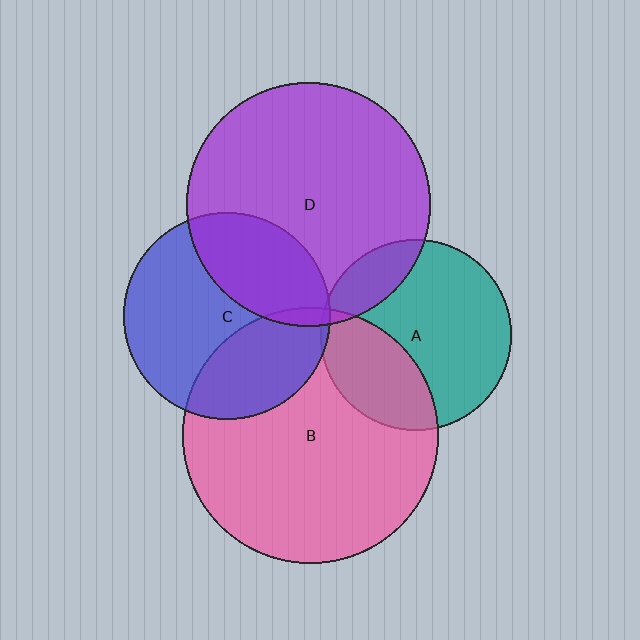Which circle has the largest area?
Circle B (pink).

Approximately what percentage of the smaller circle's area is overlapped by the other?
Approximately 30%.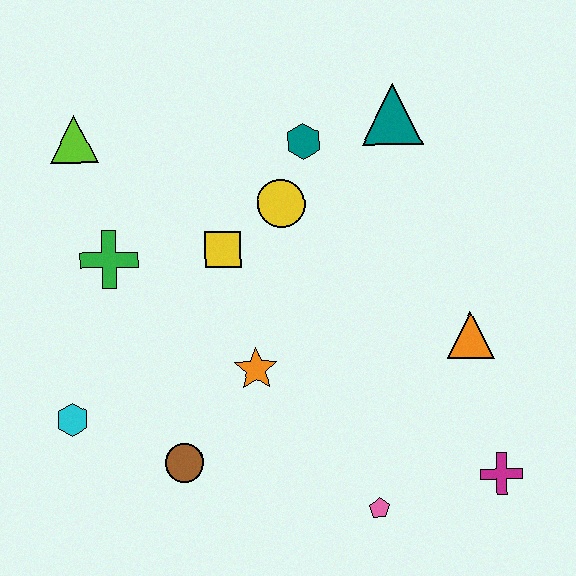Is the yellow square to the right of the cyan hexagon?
Yes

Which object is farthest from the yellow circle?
The magenta cross is farthest from the yellow circle.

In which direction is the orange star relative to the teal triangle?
The orange star is below the teal triangle.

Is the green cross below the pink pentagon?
No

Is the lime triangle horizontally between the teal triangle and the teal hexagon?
No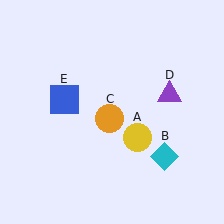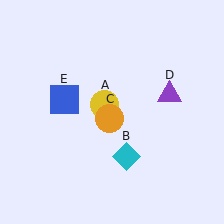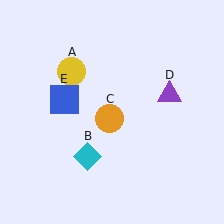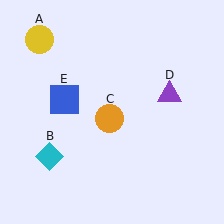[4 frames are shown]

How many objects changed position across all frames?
2 objects changed position: yellow circle (object A), cyan diamond (object B).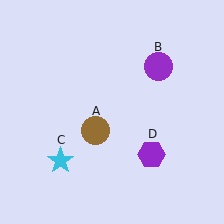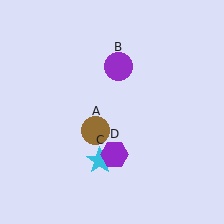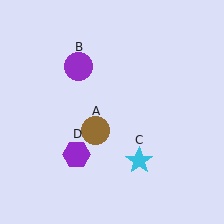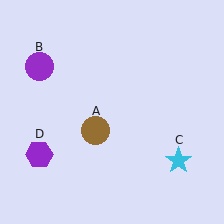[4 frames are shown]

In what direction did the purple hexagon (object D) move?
The purple hexagon (object D) moved left.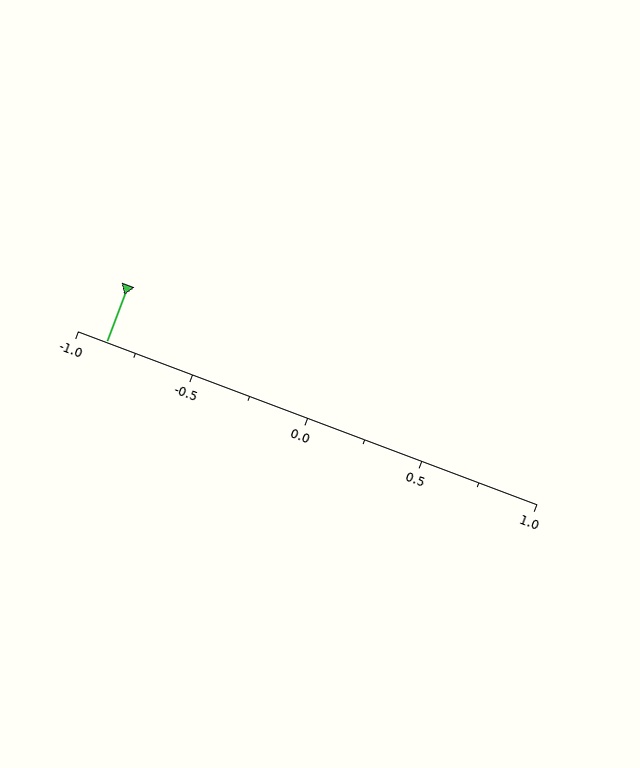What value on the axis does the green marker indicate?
The marker indicates approximately -0.88.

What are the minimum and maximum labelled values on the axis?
The axis runs from -1.0 to 1.0.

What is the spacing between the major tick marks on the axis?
The major ticks are spaced 0.5 apart.